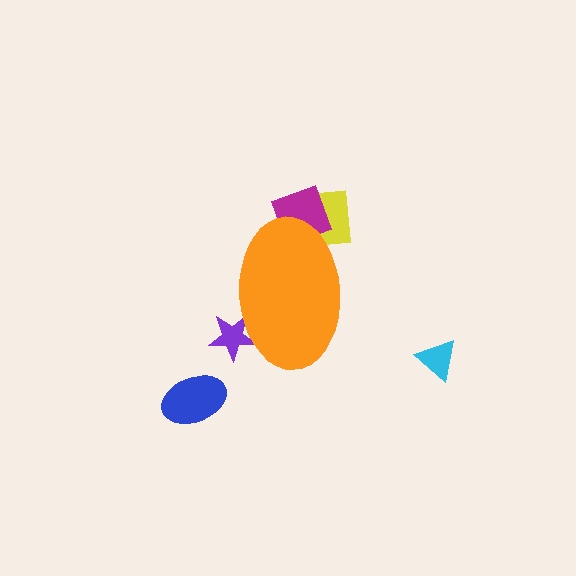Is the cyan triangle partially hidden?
No, the cyan triangle is fully visible.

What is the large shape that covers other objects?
An orange ellipse.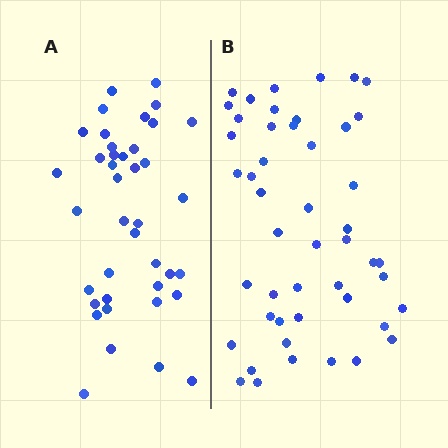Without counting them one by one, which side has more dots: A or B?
Region B (the right region) has more dots.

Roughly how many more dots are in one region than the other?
Region B has roughly 8 or so more dots than region A.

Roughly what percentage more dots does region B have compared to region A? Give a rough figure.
About 20% more.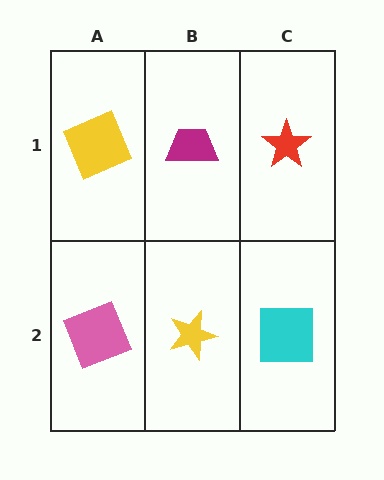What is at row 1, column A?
A yellow square.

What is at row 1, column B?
A magenta trapezoid.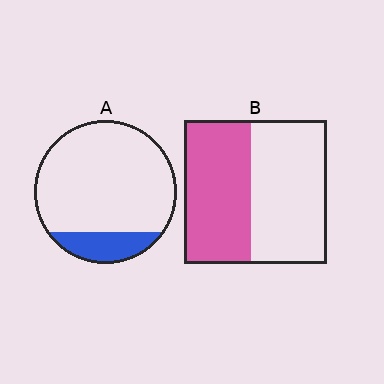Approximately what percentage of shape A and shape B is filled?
A is approximately 15% and B is approximately 45%.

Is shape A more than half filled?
No.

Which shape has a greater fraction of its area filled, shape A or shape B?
Shape B.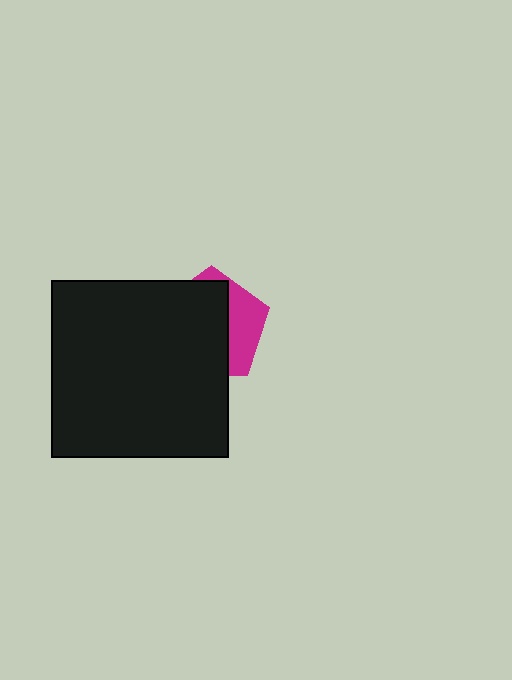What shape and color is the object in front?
The object in front is a black square.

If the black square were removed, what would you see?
You would see the complete magenta pentagon.